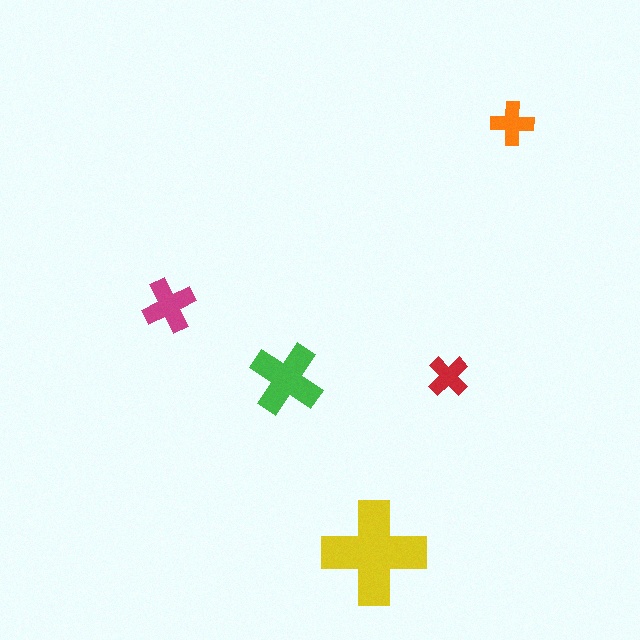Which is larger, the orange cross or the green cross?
The green one.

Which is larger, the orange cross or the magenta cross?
The magenta one.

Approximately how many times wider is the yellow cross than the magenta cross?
About 2 times wider.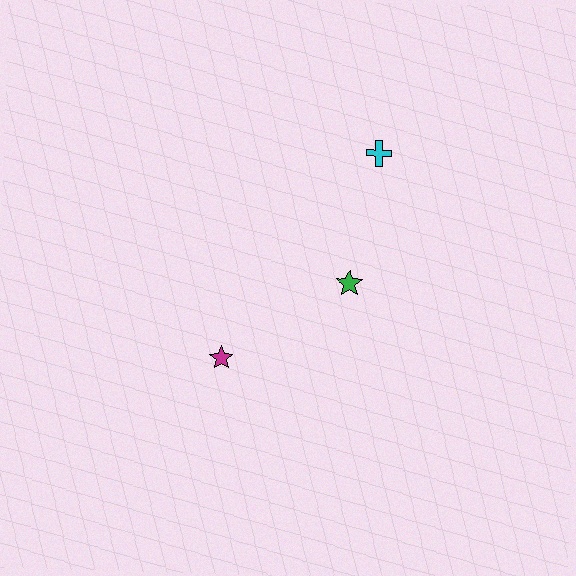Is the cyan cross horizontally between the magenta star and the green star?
No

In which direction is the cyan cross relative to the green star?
The cyan cross is above the green star.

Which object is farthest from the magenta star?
The cyan cross is farthest from the magenta star.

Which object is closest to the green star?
The cyan cross is closest to the green star.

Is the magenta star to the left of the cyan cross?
Yes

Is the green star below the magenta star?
No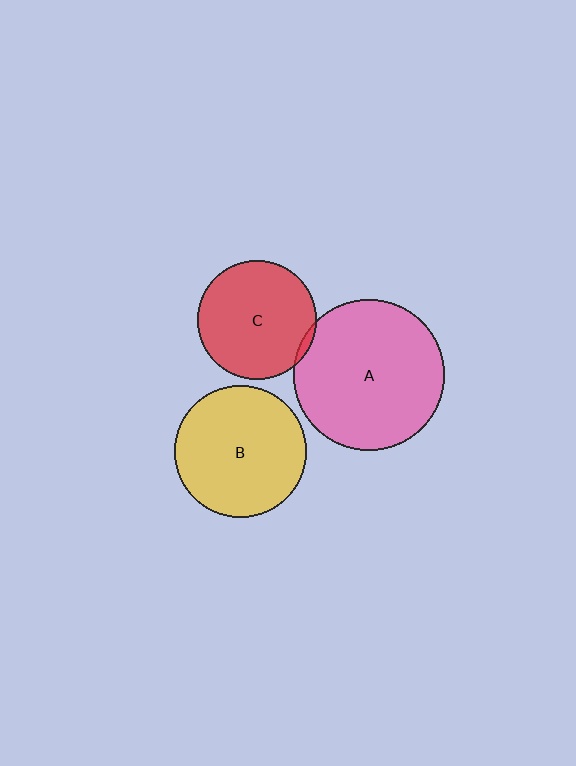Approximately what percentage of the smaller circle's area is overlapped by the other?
Approximately 5%.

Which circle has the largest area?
Circle A (pink).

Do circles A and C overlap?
Yes.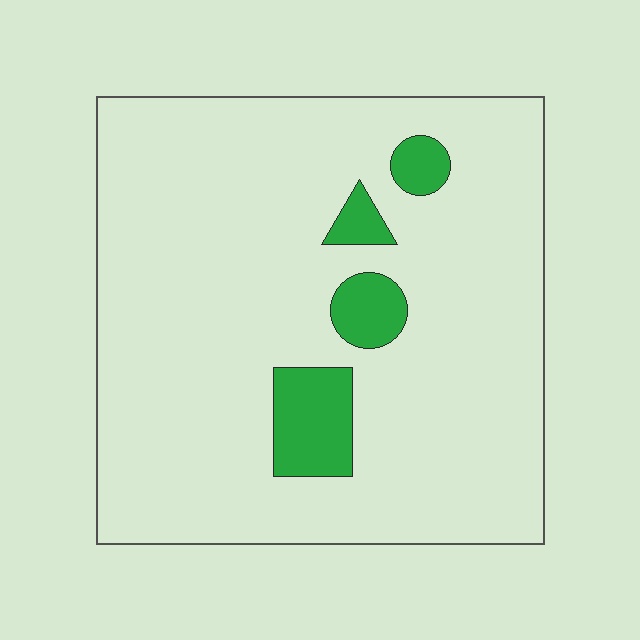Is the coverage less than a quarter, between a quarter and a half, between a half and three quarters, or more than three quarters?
Less than a quarter.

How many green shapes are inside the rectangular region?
4.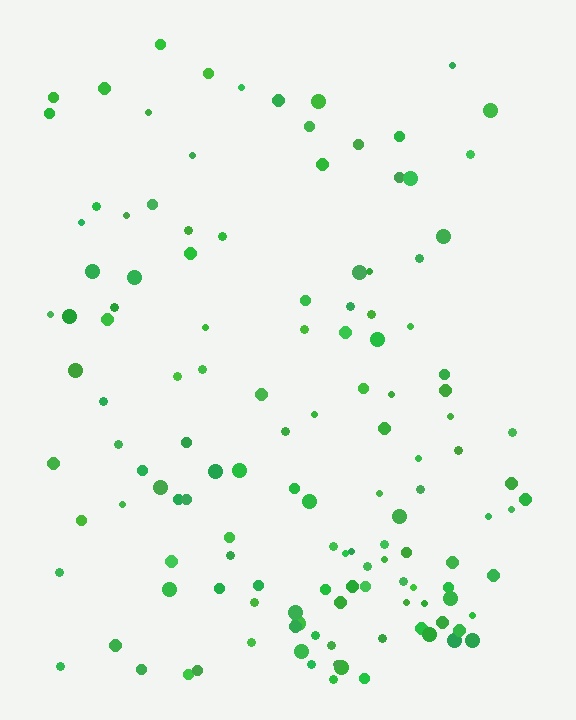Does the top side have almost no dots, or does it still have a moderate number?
Still a moderate number, just noticeably fewer than the bottom.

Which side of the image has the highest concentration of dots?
The bottom.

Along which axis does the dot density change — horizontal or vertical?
Vertical.